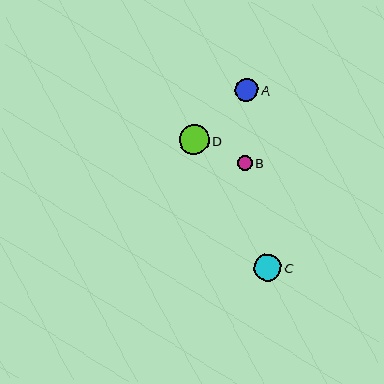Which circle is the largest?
Circle D is the largest with a size of approximately 30 pixels.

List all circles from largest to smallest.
From largest to smallest: D, C, A, B.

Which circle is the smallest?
Circle B is the smallest with a size of approximately 15 pixels.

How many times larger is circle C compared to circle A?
Circle C is approximately 1.2 times the size of circle A.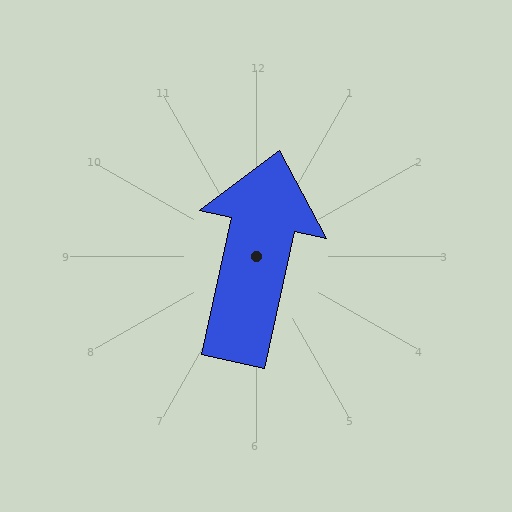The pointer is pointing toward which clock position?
Roughly 12 o'clock.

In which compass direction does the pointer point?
North.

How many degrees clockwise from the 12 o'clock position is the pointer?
Approximately 12 degrees.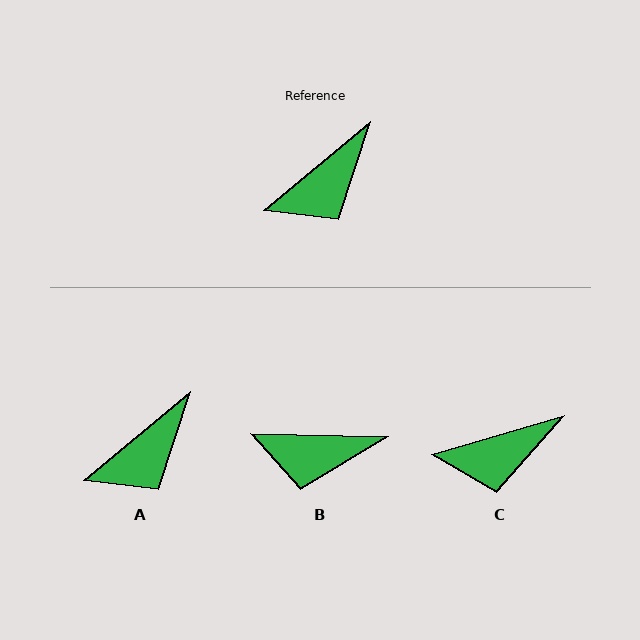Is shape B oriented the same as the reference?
No, it is off by about 41 degrees.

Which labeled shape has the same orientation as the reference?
A.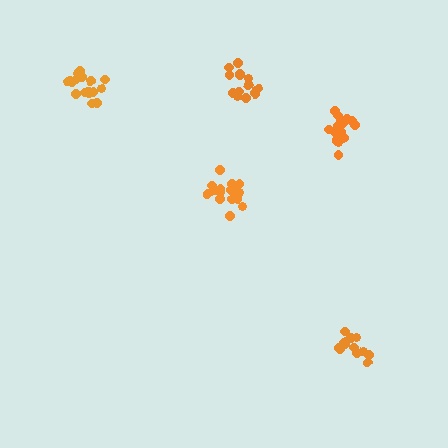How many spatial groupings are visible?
There are 5 spatial groupings.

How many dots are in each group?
Group 1: 15 dots, Group 2: 15 dots, Group 3: 17 dots, Group 4: 18 dots, Group 5: 13 dots (78 total).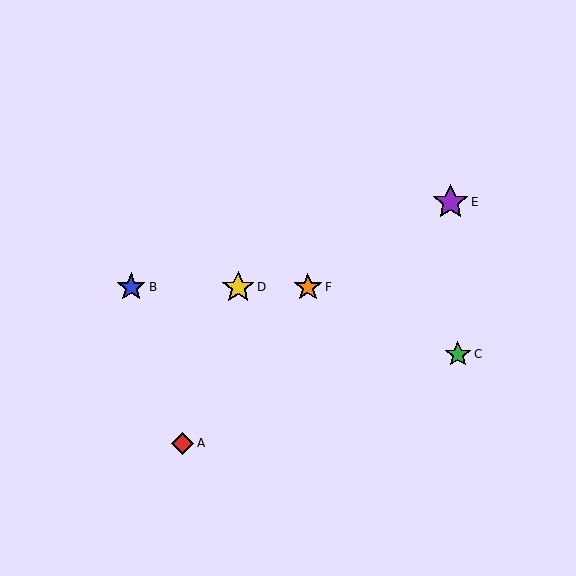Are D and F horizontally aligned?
Yes, both are at y≈287.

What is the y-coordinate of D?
Object D is at y≈287.